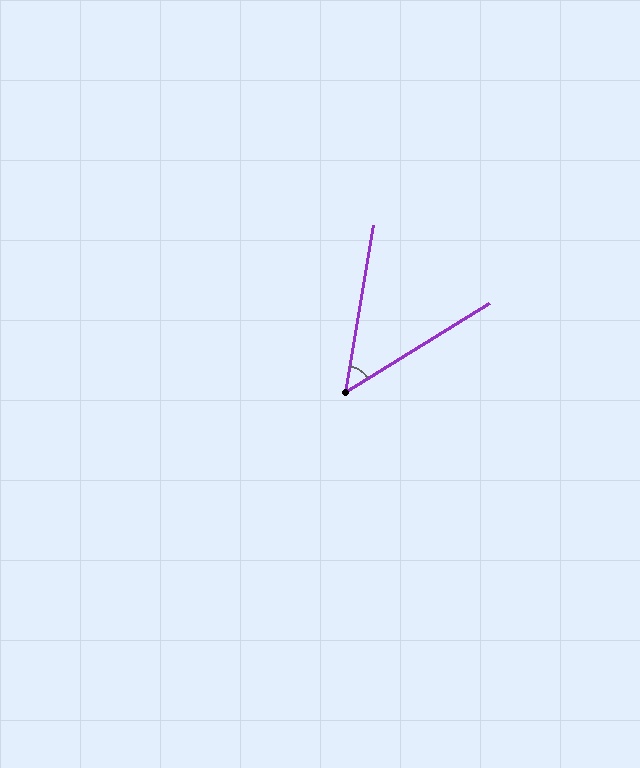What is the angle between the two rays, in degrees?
Approximately 49 degrees.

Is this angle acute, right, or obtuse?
It is acute.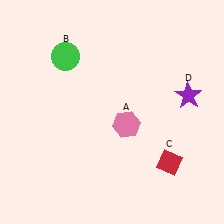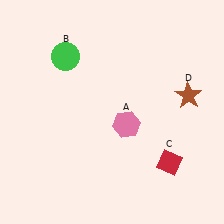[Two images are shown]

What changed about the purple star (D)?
In Image 1, D is purple. In Image 2, it changed to brown.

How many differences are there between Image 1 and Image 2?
There is 1 difference between the two images.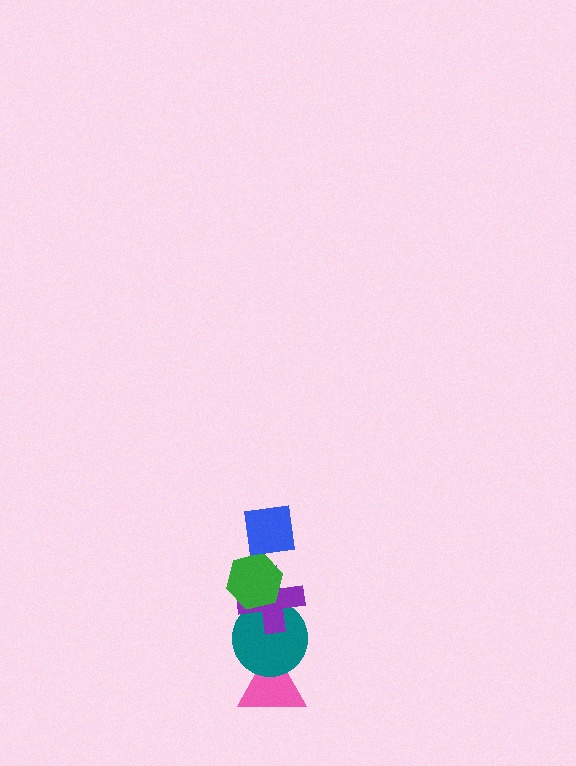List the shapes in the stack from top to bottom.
From top to bottom: the blue square, the green hexagon, the purple cross, the teal circle, the pink triangle.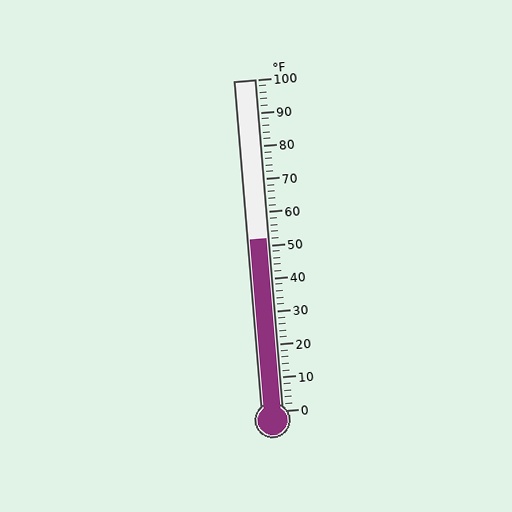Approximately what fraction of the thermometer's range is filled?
The thermometer is filled to approximately 50% of its range.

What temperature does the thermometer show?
The thermometer shows approximately 52°F.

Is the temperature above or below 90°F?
The temperature is below 90°F.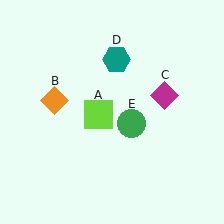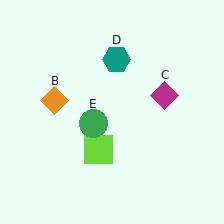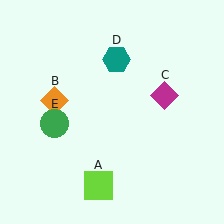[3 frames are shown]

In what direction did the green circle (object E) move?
The green circle (object E) moved left.